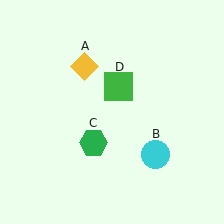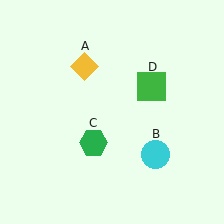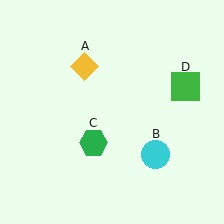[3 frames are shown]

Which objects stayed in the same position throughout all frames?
Yellow diamond (object A) and cyan circle (object B) and green hexagon (object C) remained stationary.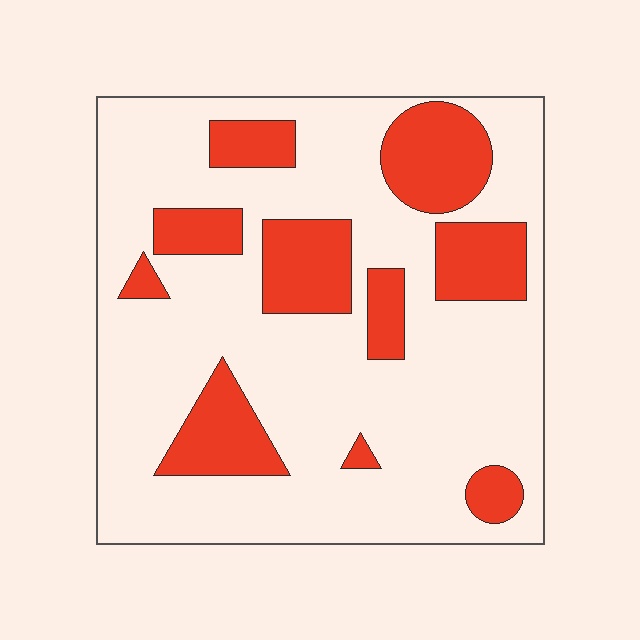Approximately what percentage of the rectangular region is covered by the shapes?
Approximately 25%.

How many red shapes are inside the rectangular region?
10.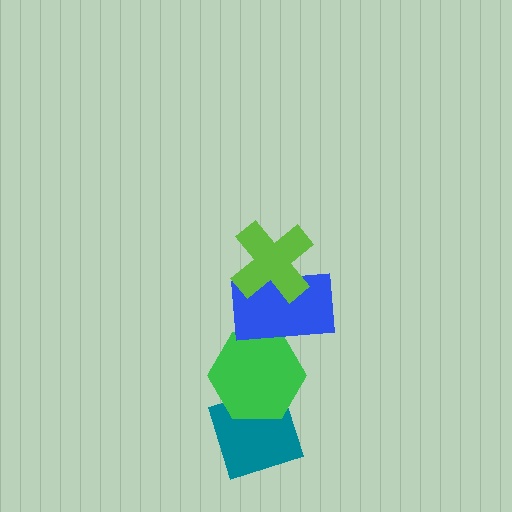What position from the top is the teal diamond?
The teal diamond is 4th from the top.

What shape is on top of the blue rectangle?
The lime cross is on top of the blue rectangle.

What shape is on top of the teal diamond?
The green hexagon is on top of the teal diamond.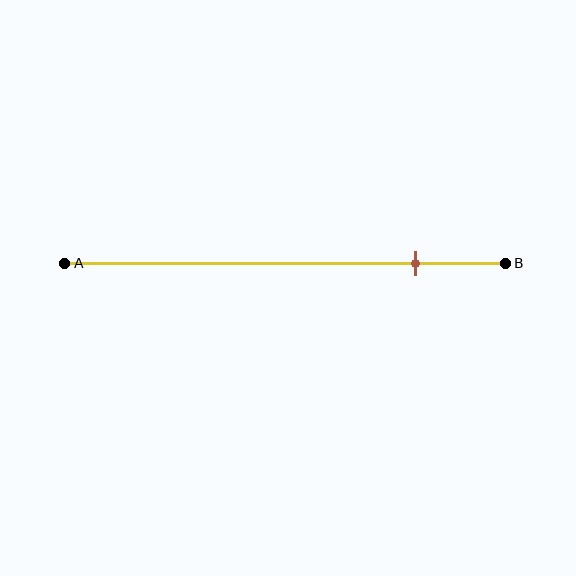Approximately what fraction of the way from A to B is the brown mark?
The brown mark is approximately 80% of the way from A to B.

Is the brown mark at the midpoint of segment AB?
No, the mark is at about 80% from A, not at the 50% midpoint.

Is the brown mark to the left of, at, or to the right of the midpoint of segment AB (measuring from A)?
The brown mark is to the right of the midpoint of segment AB.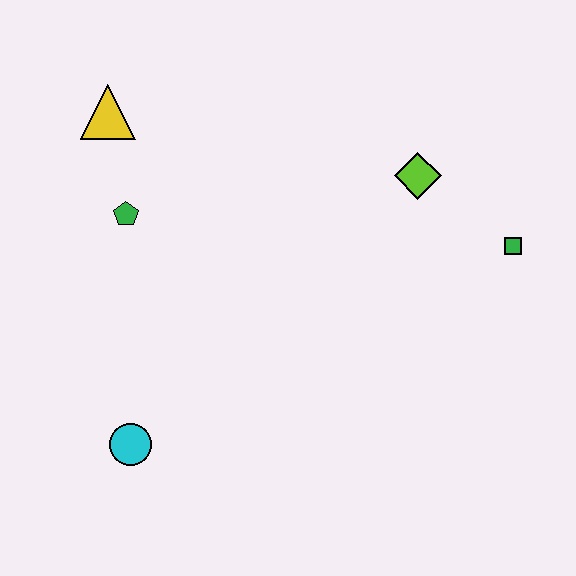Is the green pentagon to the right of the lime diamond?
No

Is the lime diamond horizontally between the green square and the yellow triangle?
Yes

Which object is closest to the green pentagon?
The yellow triangle is closest to the green pentagon.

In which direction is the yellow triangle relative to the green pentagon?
The yellow triangle is above the green pentagon.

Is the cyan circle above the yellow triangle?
No